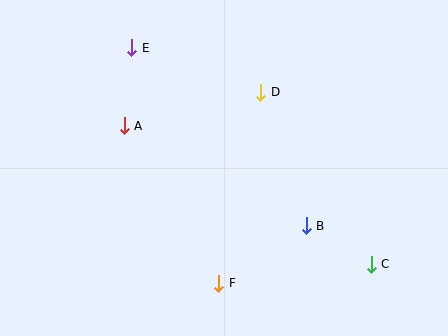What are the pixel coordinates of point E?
Point E is at (132, 48).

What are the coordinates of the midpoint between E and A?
The midpoint between E and A is at (128, 87).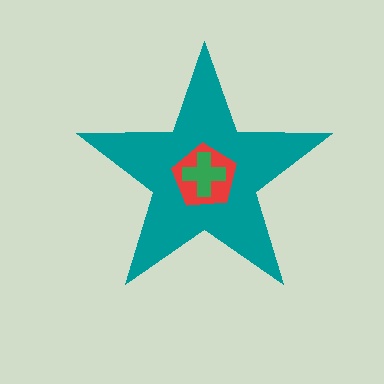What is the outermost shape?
The teal star.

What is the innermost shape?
The green cross.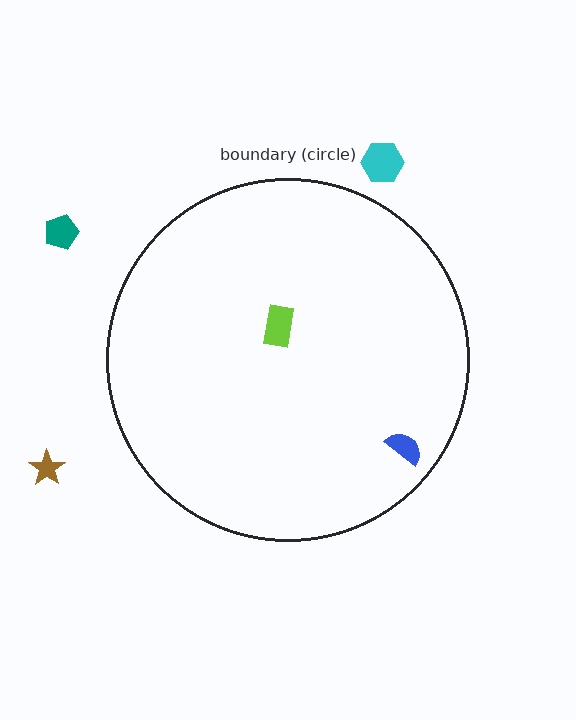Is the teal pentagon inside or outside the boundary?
Outside.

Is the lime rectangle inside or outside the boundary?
Inside.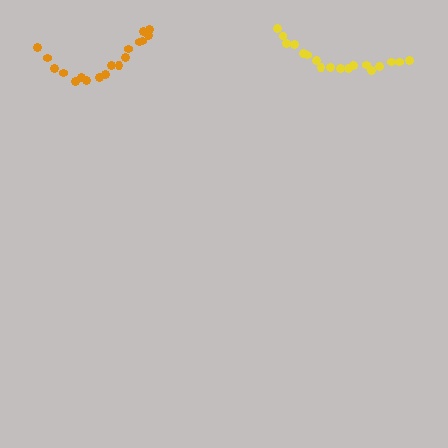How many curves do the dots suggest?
There are 2 distinct paths.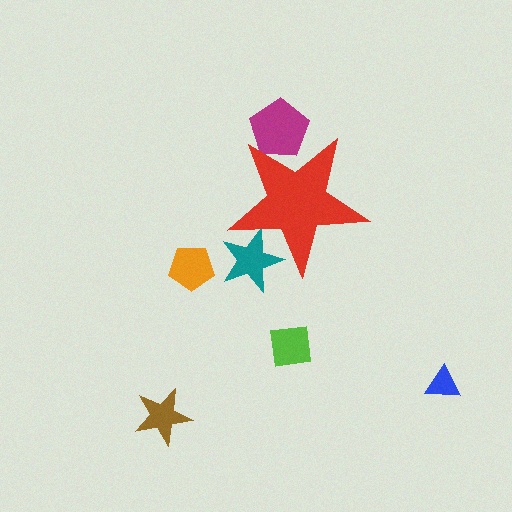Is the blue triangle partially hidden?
No, the blue triangle is fully visible.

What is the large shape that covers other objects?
A red star.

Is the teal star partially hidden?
Yes, the teal star is partially hidden behind the red star.